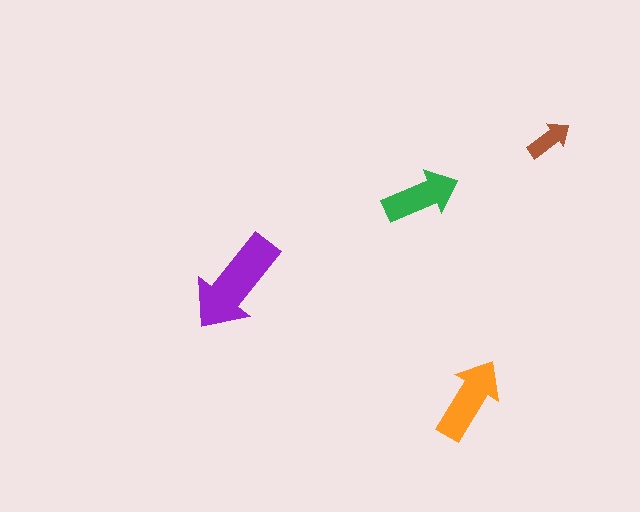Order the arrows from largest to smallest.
the purple one, the orange one, the green one, the brown one.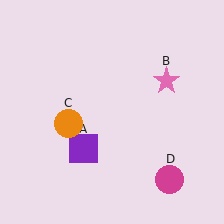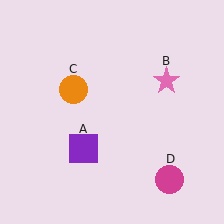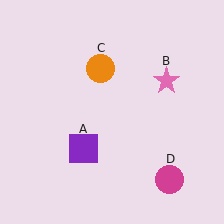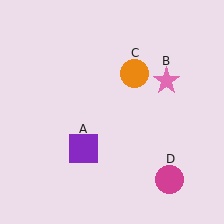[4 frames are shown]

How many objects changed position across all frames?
1 object changed position: orange circle (object C).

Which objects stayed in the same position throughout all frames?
Purple square (object A) and pink star (object B) and magenta circle (object D) remained stationary.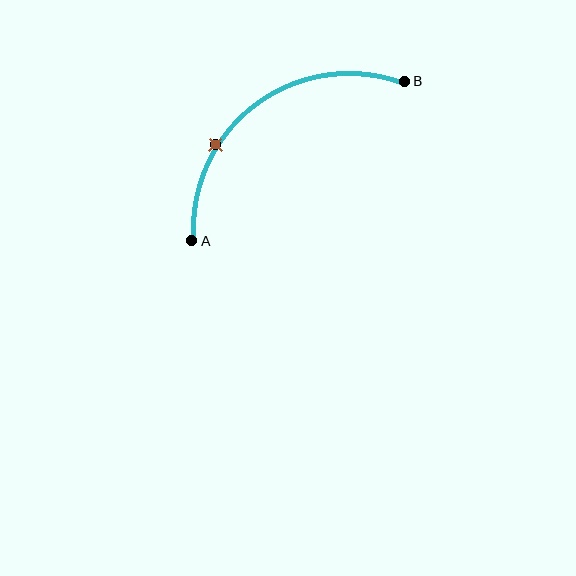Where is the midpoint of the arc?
The arc midpoint is the point on the curve farthest from the straight line joining A and B. It sits above and to the left of that line.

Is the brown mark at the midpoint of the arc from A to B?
No. The brown mark lies on the arc but is closer to endpoint A. The arc midpoint would be at the point on the curve equidistant along the arc from both A and B.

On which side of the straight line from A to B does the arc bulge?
The arc bulges above and to the left of the straight line connecting A and B.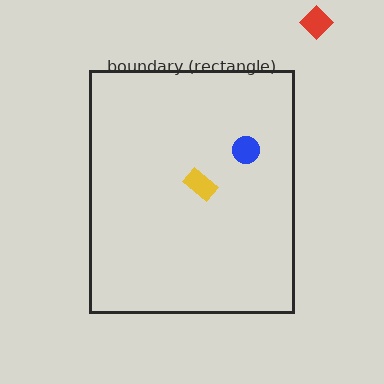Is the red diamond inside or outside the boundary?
Outside.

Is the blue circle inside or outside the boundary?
Inside.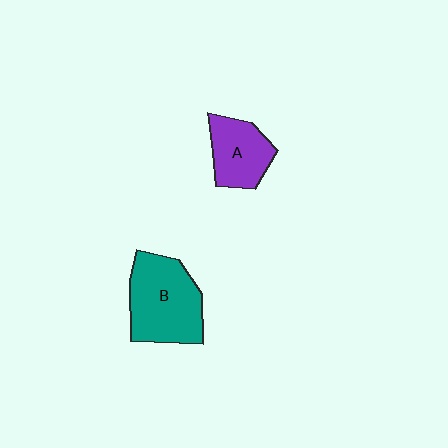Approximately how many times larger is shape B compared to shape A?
Approximately 1.6 times.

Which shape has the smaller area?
Shape A (purple).